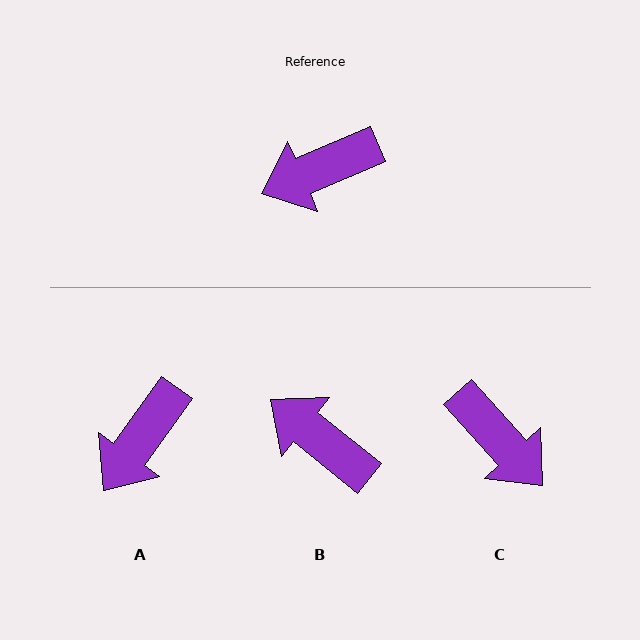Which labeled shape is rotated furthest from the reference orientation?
C, about 109 degrees away.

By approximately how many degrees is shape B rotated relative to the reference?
Approximately 62 degrees clockwise.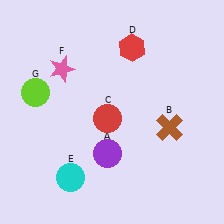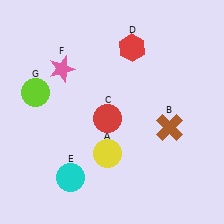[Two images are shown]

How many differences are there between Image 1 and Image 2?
There is 1 difference between the two images.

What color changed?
The circle (A) changed from purple in Image 1 to yellow in Image 2.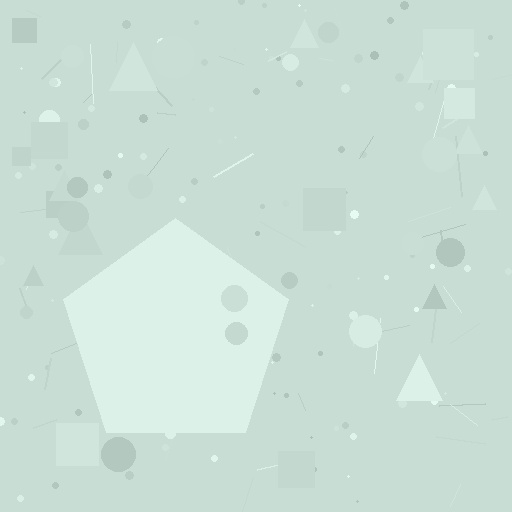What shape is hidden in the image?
A pentagon is hidden in the image.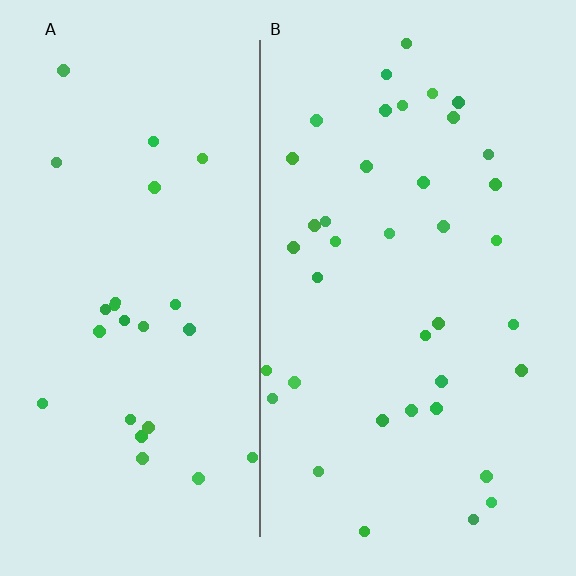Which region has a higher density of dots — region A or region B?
B (the right).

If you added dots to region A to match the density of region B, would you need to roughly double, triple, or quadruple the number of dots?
Approximately double.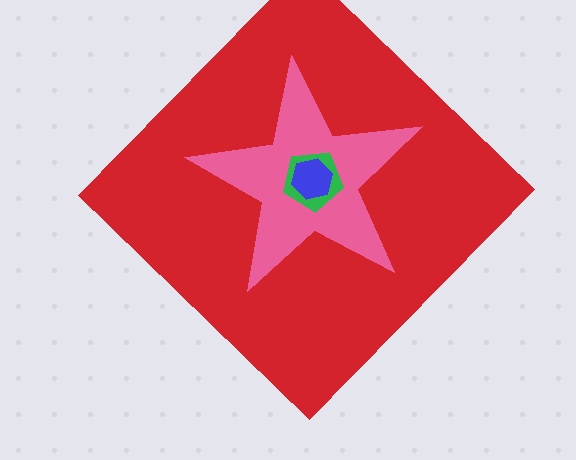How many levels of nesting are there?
4.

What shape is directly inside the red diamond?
The pink star.